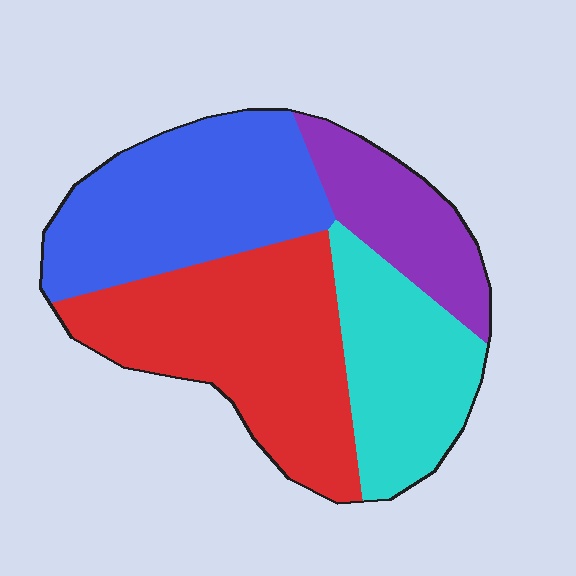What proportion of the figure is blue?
Blue covers about 30% of the figure.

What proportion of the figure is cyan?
Cyan takes up less than a quarter of the figure.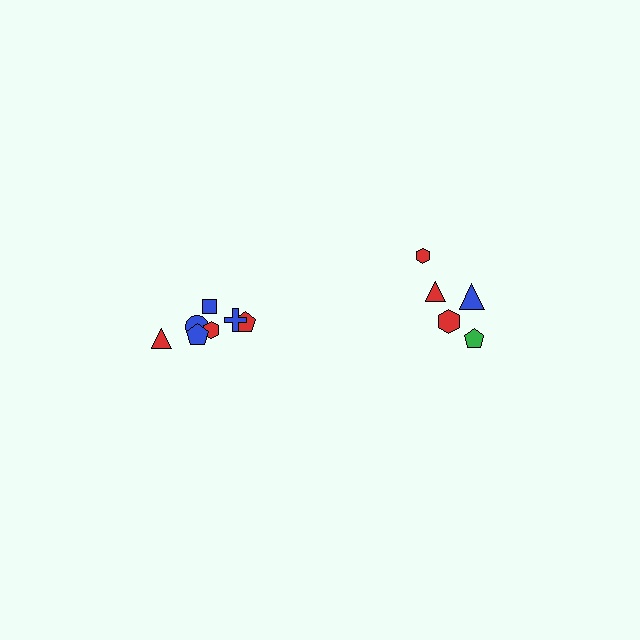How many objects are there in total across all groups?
There are 12 objects.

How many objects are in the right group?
There are 5 objects.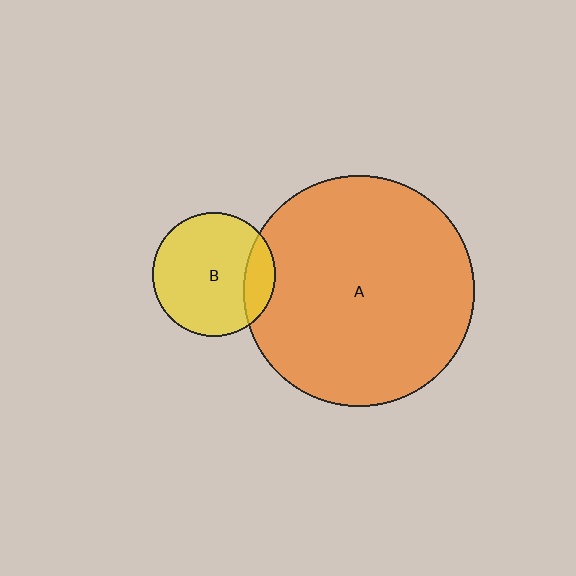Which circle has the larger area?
Circle A (orange).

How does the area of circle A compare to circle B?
Approximately 3.5 times.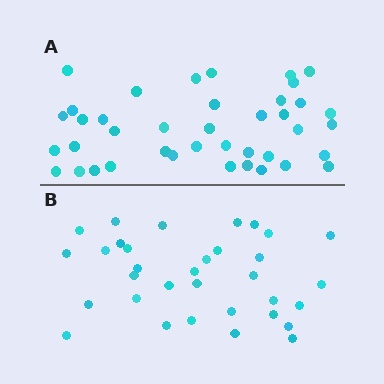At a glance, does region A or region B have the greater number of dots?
Region A (the top region) has more dots.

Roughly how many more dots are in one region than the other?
Region A has roughly 8 or so more dots than region B.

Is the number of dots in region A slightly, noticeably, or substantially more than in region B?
Region A has only slightly more — the two regions are fairly close. The ratio is roughly 1.2 to 1.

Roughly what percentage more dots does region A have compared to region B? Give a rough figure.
About 20% more.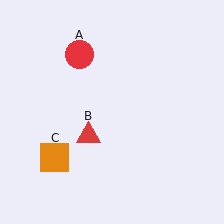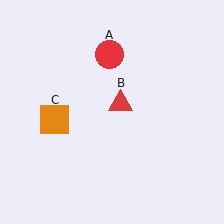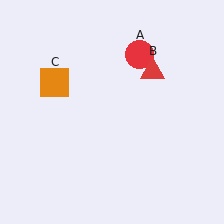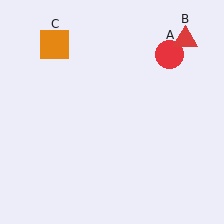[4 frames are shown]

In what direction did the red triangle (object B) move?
The red triangle (object B) moved up and to the right.